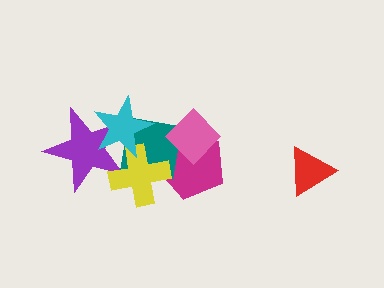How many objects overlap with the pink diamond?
2 objects overlap with the pink diamond.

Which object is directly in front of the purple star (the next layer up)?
The yellow cross is directly in front of the purple star.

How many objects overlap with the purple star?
3 objects overlap with the purple star.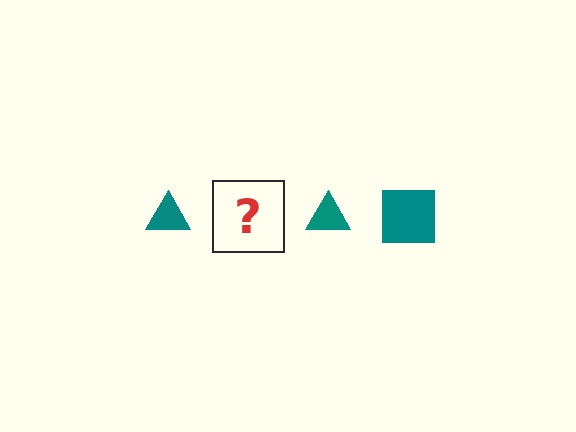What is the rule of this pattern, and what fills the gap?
The rule is that the pattern cycles through triangle, square shapes in teal. The gap should be filled with a teal square.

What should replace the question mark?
The question mark should be replaced with a teal square.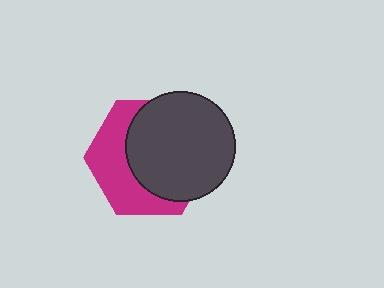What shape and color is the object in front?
The object in front is a dark gray circle.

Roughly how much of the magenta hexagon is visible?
A small part of it is visible (roughly 42%).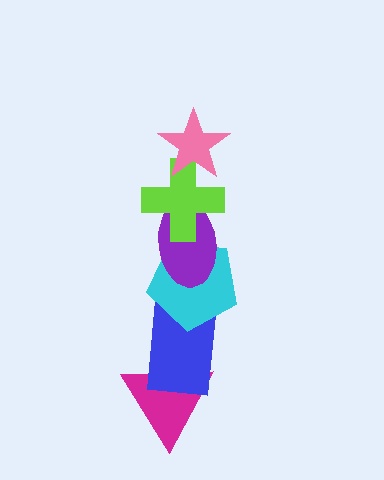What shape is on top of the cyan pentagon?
The purple ellipse is on top of the cyan pentagon.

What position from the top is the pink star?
The pink star is 1st from the top.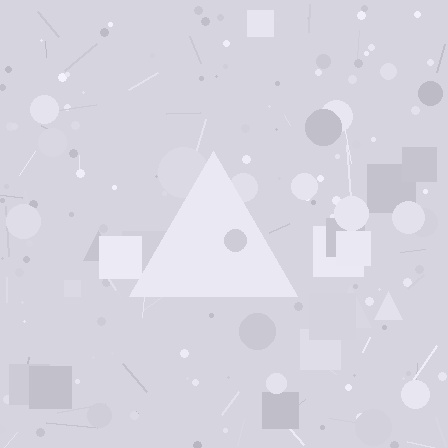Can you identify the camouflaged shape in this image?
The camouflaged shape is a triangle.